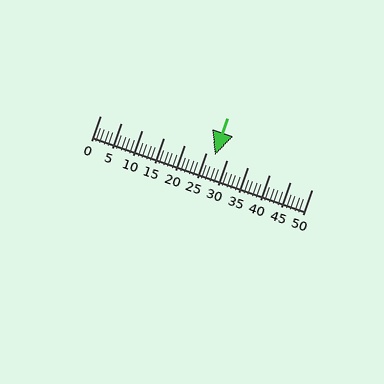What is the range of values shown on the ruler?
The ruler shows values from 0 to 50.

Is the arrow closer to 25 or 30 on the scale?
The arrow is closer to 25.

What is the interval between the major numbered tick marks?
The major tick marks are spaced 5 units apart.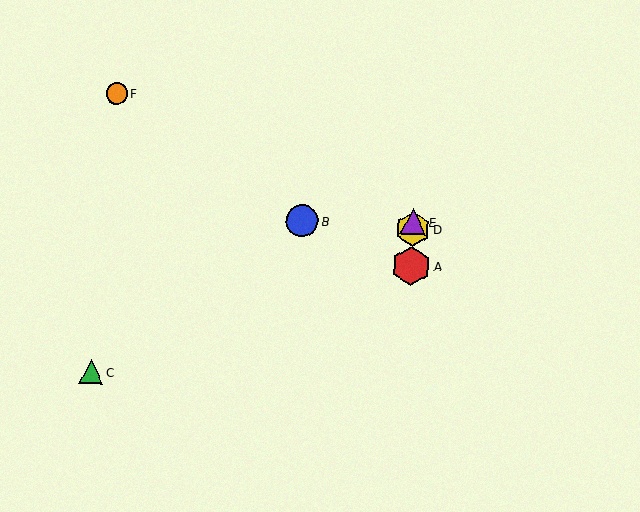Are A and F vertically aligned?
No, A is at x≈411 and F is at x≈117.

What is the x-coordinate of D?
Object D is at x≈413.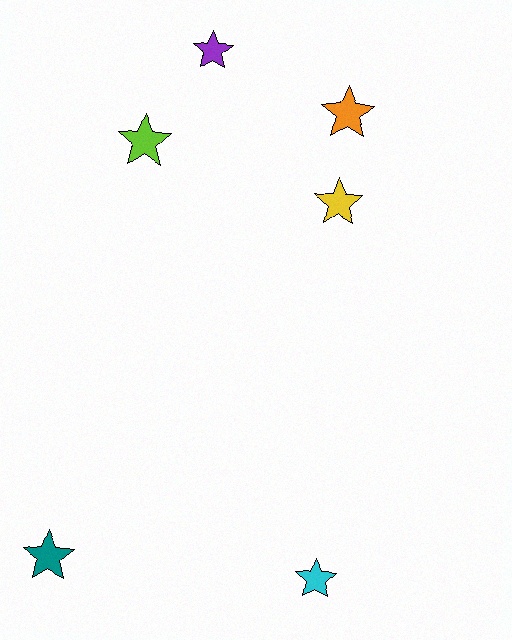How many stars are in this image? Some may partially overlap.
There are 6 stars.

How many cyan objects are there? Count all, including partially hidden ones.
There is 1 cyan object.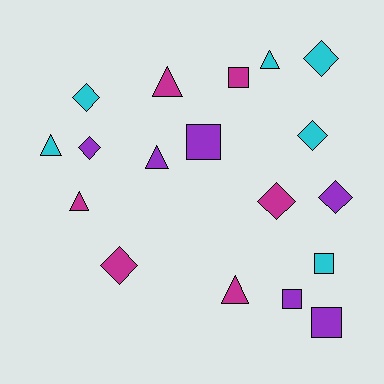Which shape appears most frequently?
Diamond, with 7 objects.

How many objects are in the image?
There are 18 objects.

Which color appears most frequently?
Purple, with 6 objects.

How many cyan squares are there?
There is 1 cyan square.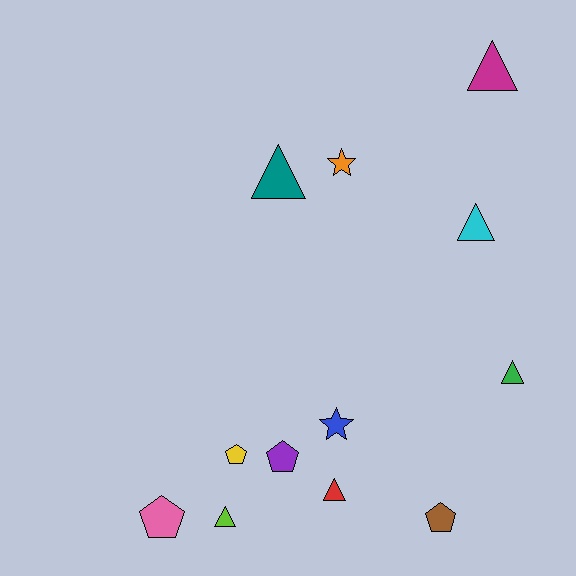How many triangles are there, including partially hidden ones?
There are 6 triangles.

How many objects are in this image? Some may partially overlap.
There are 12 objects.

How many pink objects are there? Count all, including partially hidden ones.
There is 1 pink object.